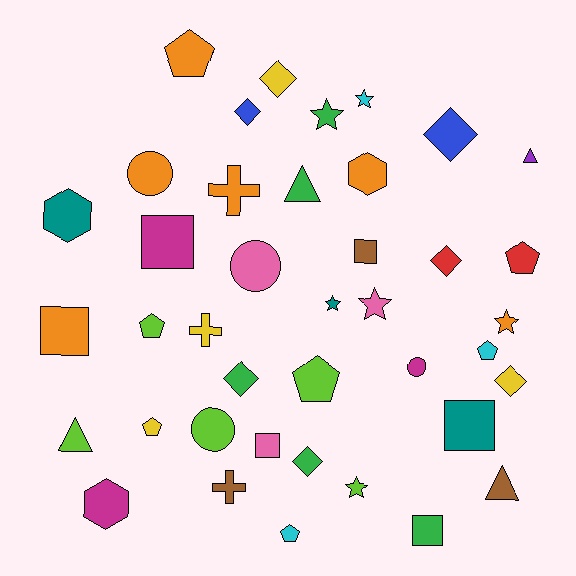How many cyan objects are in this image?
There are 3 cyan objects.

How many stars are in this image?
There are 6 stars.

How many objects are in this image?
There are 40 objects.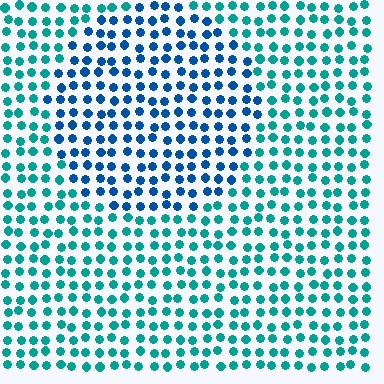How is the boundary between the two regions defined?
The boundary is defined purely by a slight shift in hue (about 36 degrees). Spacing, size, and orientation are identical on both sides.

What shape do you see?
I see a circle.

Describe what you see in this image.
The image is filled with small teal elements in a uniform arrangement. A circle-shaped region is visible where the elements are tinted to a slightly different hue, forming a subtle color boundary.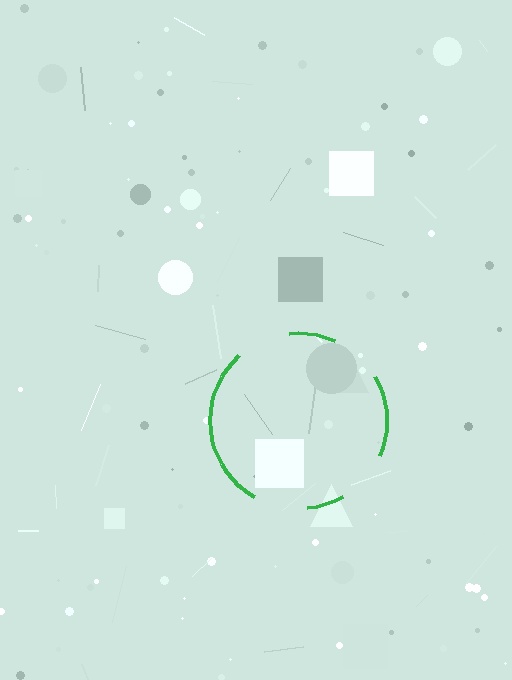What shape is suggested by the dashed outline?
The dashed outline suggests a circle.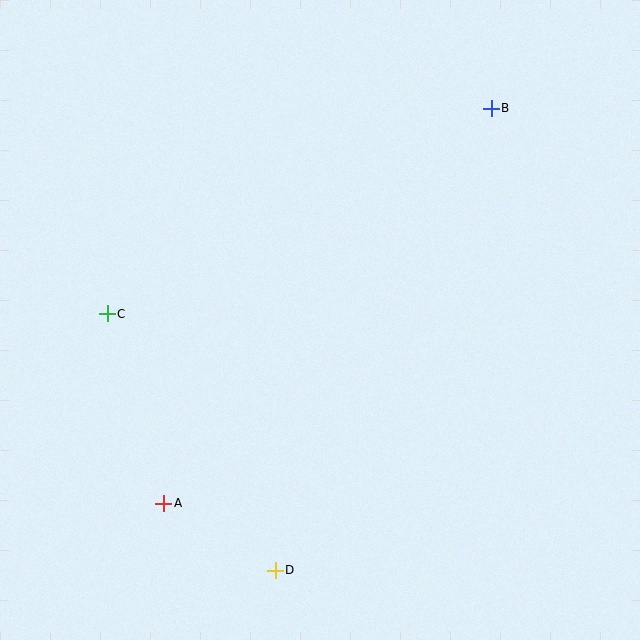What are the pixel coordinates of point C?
Point C is at (107, 314).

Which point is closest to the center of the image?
Point C at (107, 314) is closest to the center.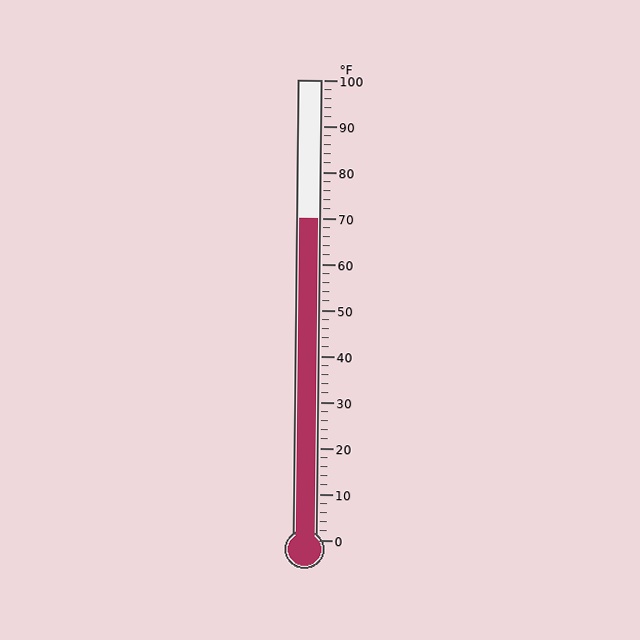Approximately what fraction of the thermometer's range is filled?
The thermometer is filled to approximately 70% of its range.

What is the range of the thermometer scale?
The thermometer scale ranges from 0°F to 100°F.